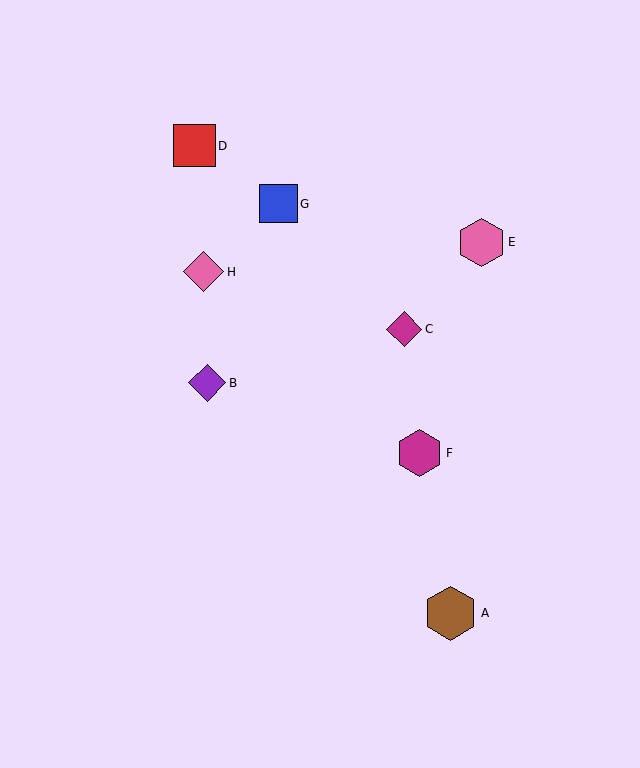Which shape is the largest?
The brown hexagon (labeled A) is the largest.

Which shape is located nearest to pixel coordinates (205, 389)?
The purple diamond (labeled B) at (207, 383) is nearest to that location.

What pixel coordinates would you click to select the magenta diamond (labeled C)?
Click at (404, 329) to select the magenta diamond C.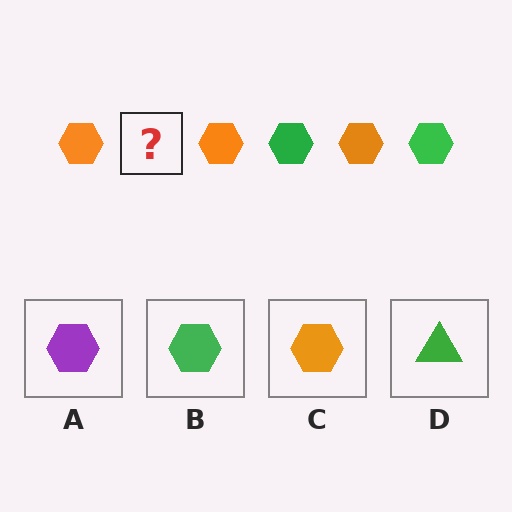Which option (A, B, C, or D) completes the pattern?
B.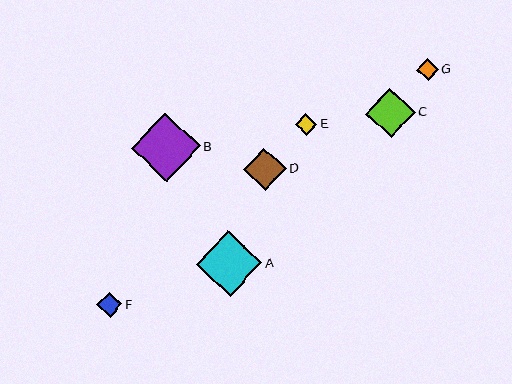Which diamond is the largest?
Diamond B is the largest with a size of approximately 69 pixels.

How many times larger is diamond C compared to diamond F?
Diamond C is approximately 1.9 times the size of diamond F.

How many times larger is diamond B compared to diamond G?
Diamond B is approximately 3.1 times the size of diamond G.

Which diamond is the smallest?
Diamond E is the smallest with a size of approximately 22 pixels.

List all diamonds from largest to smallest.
From largest to smallest: B, A, C, D, F, G, E.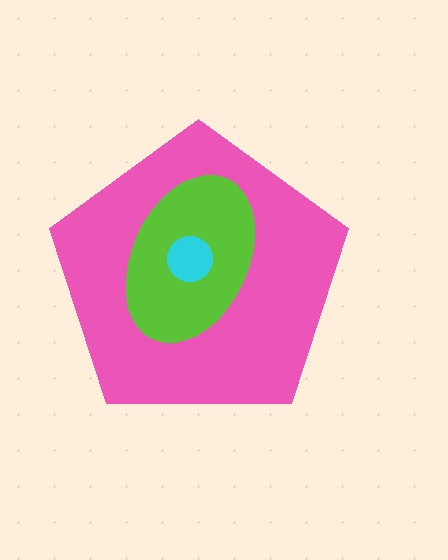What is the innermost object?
The cyan circle.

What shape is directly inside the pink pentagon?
The lime ellipse.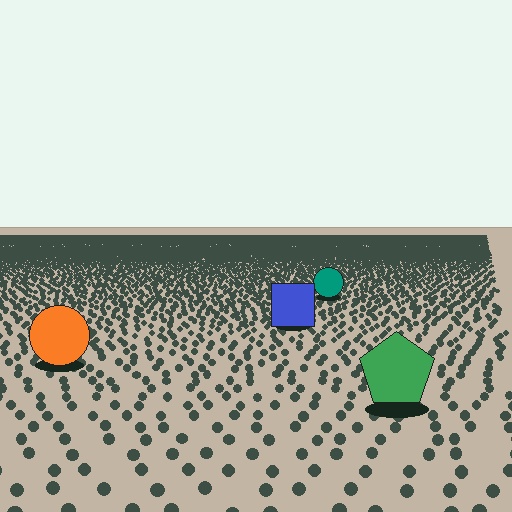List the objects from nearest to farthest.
From nearest to farthest: the green pentagon, the orange circle, the blue square, the teal circle.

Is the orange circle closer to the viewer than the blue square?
Yes. The orange circle is closer — you can tell from the texture gradient: the ground texture is coarser near it.